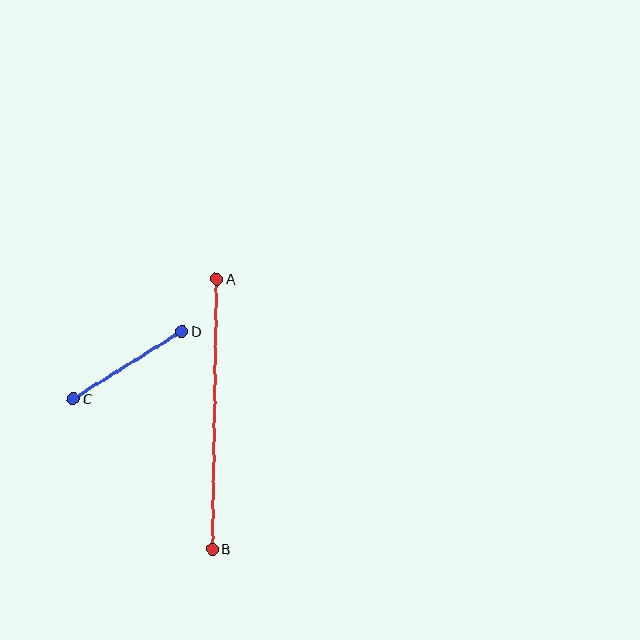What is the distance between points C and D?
The distance is approximately 128 pixels.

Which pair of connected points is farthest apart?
Points A and B are farthest apart.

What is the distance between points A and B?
The distance is approximately 270 pixels.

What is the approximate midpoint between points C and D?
The midpoint is at approximately (128, 365) pixels.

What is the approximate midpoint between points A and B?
The midpoint is at approximately (215, 414) pixels.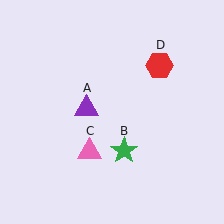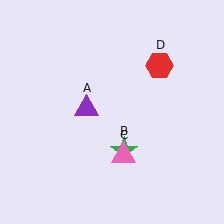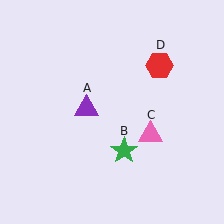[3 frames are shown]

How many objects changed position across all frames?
1 object changed position: pink triangle (object C).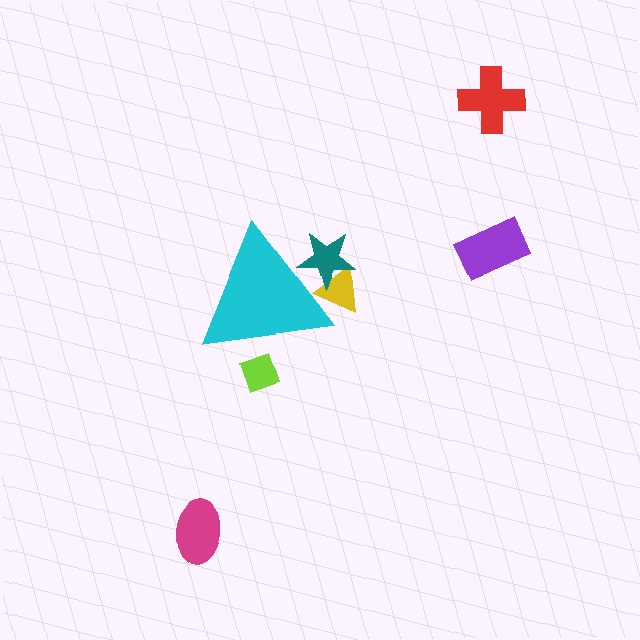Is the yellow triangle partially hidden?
Yes, the yellow triangle is partially hidden behind the cyan triangle.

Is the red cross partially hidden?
No, the red cross is fully visible.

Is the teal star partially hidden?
Yes, the teal star is partially hidden behind the cyan triangle.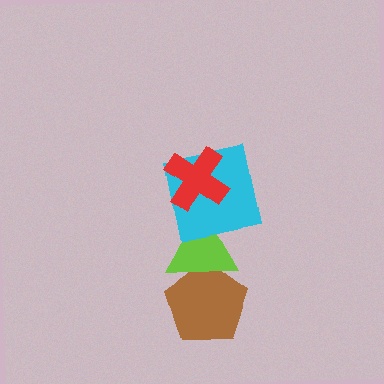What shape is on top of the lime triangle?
The cyan square is on top of the lime triangle.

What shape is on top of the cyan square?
The red cross is on top of the cyan square.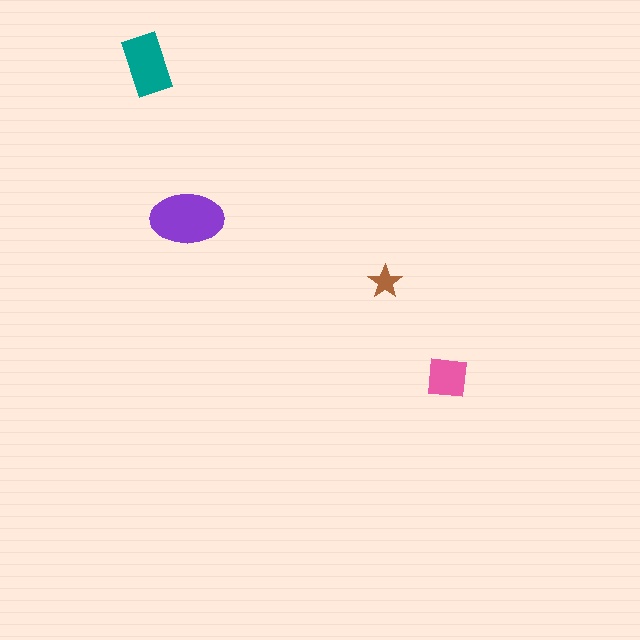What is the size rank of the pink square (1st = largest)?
3rd.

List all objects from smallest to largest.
The brown star, the pink square, the teal rectangle, the purple ellipse.